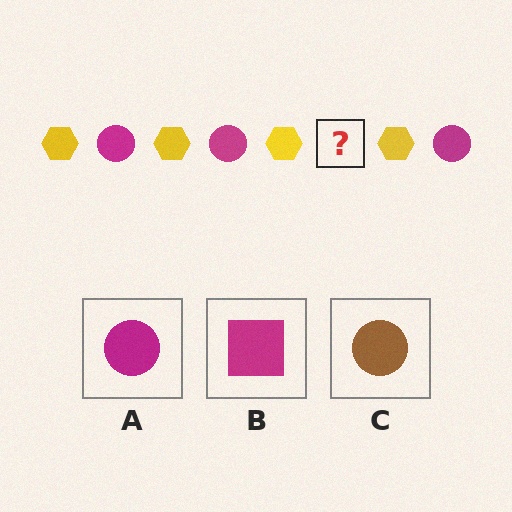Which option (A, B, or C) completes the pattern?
A.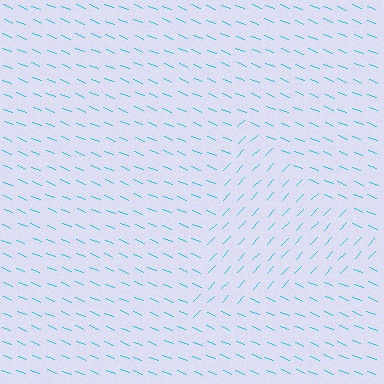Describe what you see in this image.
The image is filled with small cyan line segments. A triangle region in the image has lines oriented differently from the surrounding lines, creating a visible texture boundary.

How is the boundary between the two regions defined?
The boundary is defined purely by a change in line orientation (approximately 68 degrees difference). All lines are the same color and thickness.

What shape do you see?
I see a triangle.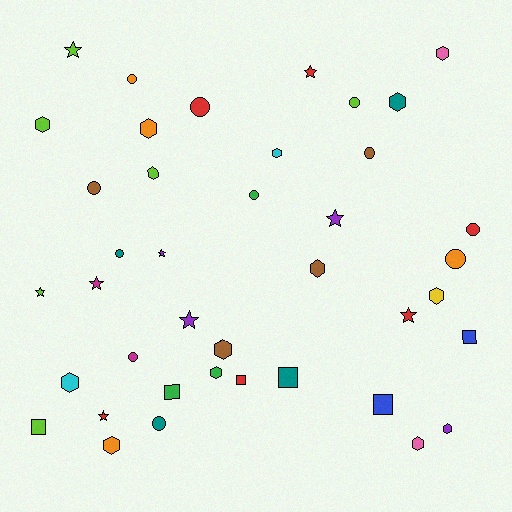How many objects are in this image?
There are 40 objects.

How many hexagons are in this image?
There are 14 hexagons.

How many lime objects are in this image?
There are 6 lime objects.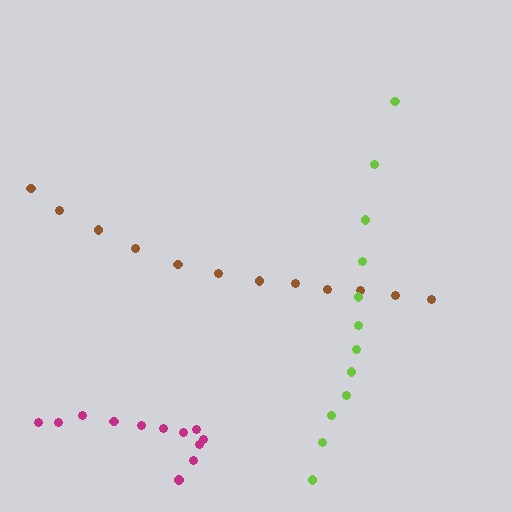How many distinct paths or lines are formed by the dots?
There are 3 distinct paths.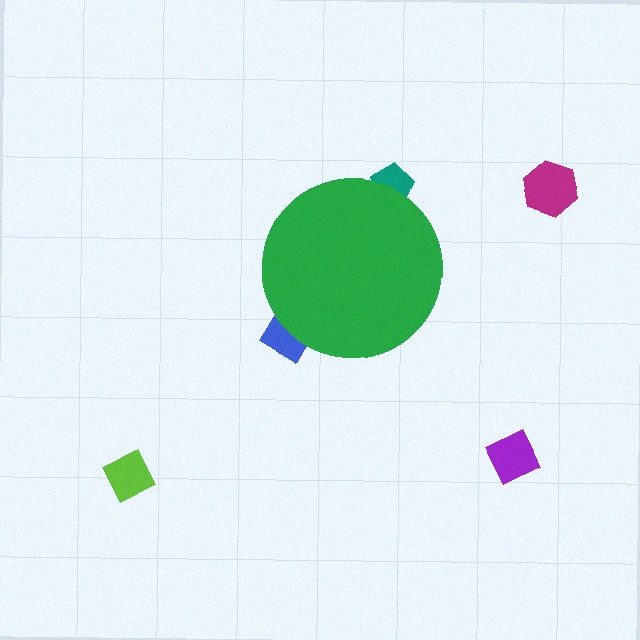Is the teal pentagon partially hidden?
Yes, the teal pentagon is partially hidden behind the green circle.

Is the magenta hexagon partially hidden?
No, the magenta hexagon is fully visible.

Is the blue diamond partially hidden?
Yes, the blue diamond is partially hidden behind the green circle.